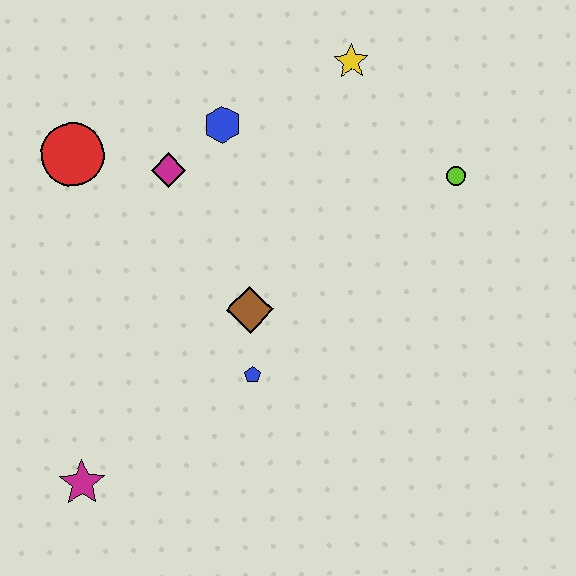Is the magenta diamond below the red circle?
Yes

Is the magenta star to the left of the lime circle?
Yes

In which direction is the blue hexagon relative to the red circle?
The blue hexagon is to the right of the red circle.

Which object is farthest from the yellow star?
The magenta star is farthest from the yellow star.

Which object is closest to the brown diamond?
The blue pentagon is closest to the brown diamond.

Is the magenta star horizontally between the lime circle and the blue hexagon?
No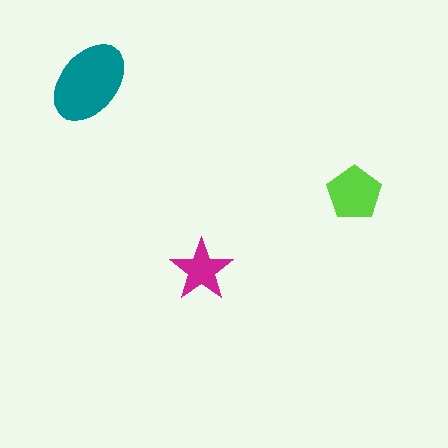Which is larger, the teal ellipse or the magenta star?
The teal ellipse.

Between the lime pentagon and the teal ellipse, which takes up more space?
The teal ellipse.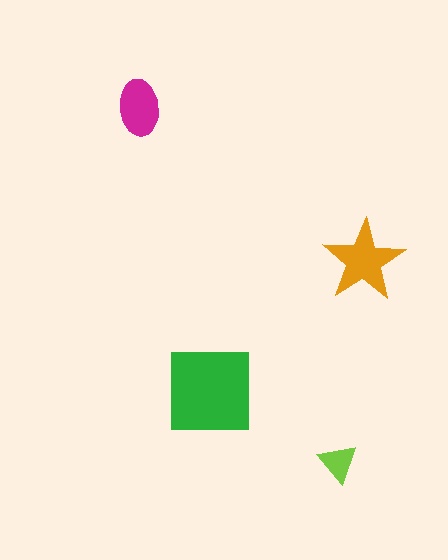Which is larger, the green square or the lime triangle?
The green square.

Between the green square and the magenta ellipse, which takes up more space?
The green square.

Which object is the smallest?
The lime triangle.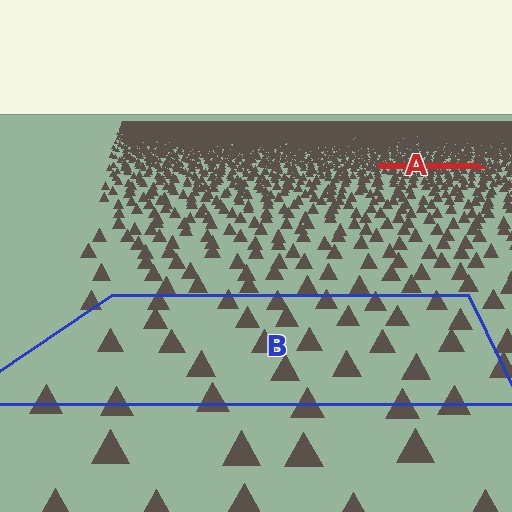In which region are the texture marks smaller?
The texture marks are smaller in region A, because it is farther away.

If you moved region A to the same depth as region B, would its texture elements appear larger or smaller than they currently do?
They would appear larger. At a closer depth, the same texture elements are projected at a bigger on-screen size.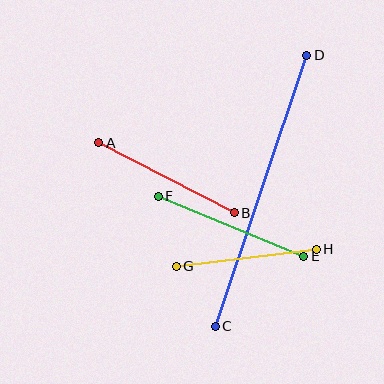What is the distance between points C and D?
The distance is approximately 286 pixels.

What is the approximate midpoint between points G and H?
The midpoint is at approximately (246, 258) pixels.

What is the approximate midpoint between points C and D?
The midpoint is at approximately (261, 191) pixels.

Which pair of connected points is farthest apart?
Points C and D are farthest apart.